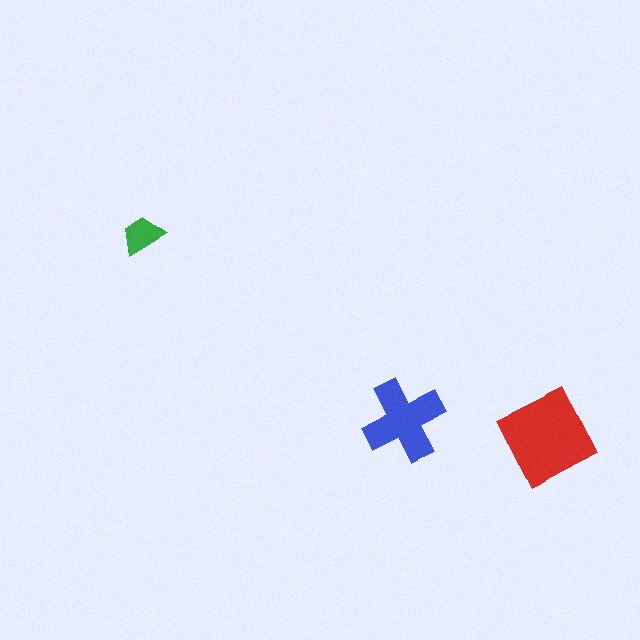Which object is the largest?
The red square.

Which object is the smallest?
The green trapezoid.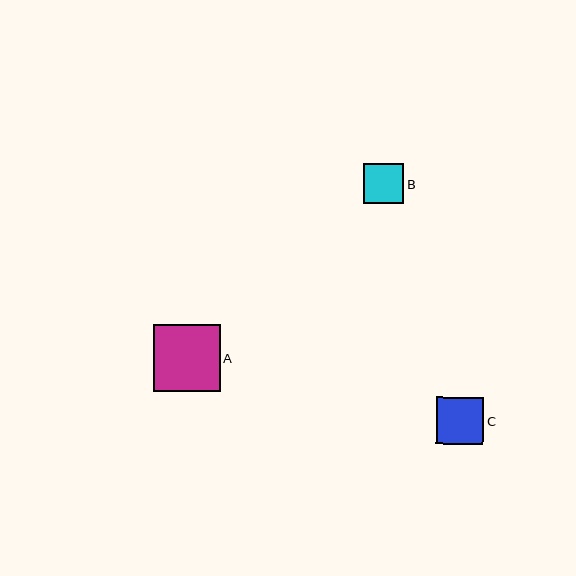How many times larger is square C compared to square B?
Square C is approximately 1.2 times the size of square B.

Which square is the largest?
Square A is the largest with a size of approximately 67 pixels.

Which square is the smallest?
Square B is the smallest with a size of approximately 41 pixels.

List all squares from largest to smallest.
From largest to smallest: A, C, B.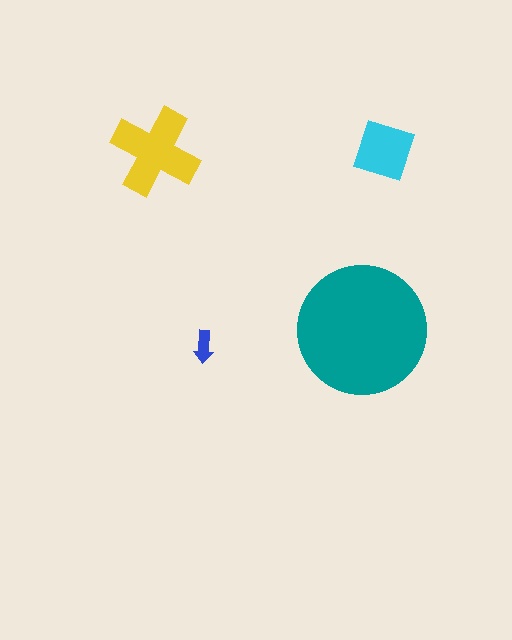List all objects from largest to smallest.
The teal circle, the yellow cross, the cyan diamond, the blue arrow.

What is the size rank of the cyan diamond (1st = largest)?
3rd.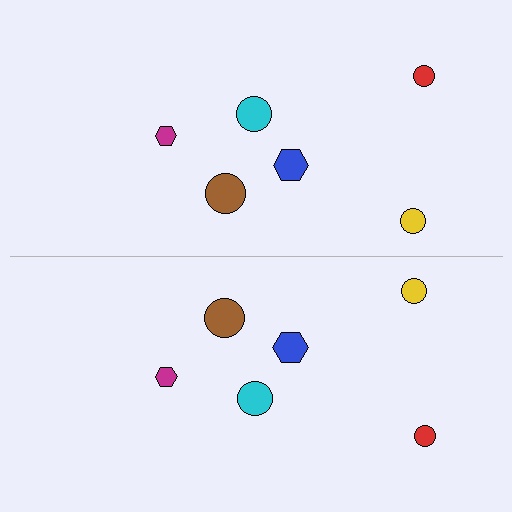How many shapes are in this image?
There are 12 shapes in this image.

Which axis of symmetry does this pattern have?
The pattern has a horizontal axis of symmetry running through the center of the image.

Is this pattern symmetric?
Yes, this pattern has bilateral (reflection) symmetry.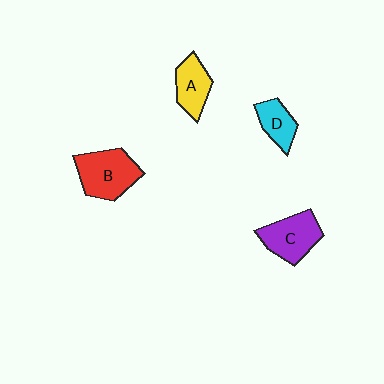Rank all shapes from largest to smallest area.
From largest to smallest: B (red), C (purple), A (yellow), D (cyan).